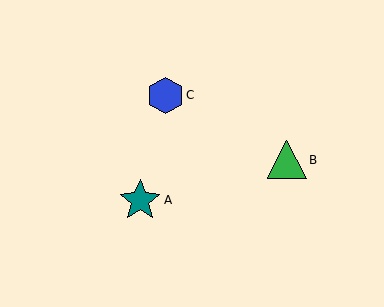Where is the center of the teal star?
The center of the teal star is at (140, 200).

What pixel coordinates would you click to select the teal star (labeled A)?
Click at (140, 200) to select the teal star A.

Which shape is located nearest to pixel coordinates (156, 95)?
The blue hexagon (labeled C) at (165, 95) is nearest to that location.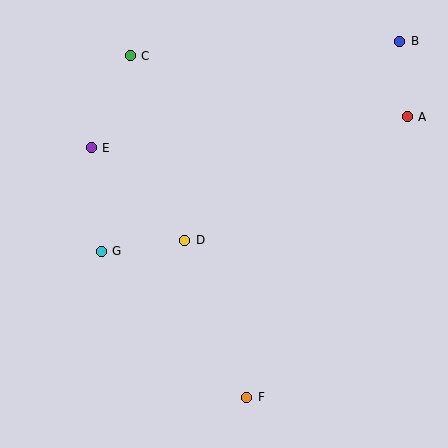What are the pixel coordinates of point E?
Point E is at (91, 148).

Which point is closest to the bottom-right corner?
Point F is closest to the bottom-right corner.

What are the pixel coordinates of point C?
Point C is at (130, 56).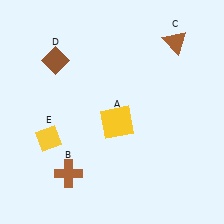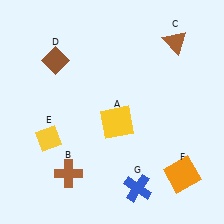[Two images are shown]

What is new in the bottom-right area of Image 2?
A blue cross (G) was added in the bottom-right area of Image 2.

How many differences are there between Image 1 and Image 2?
There are 2 differences between the two images.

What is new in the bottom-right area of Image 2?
An orange square (F) was added in the bottom-right area of Image 2.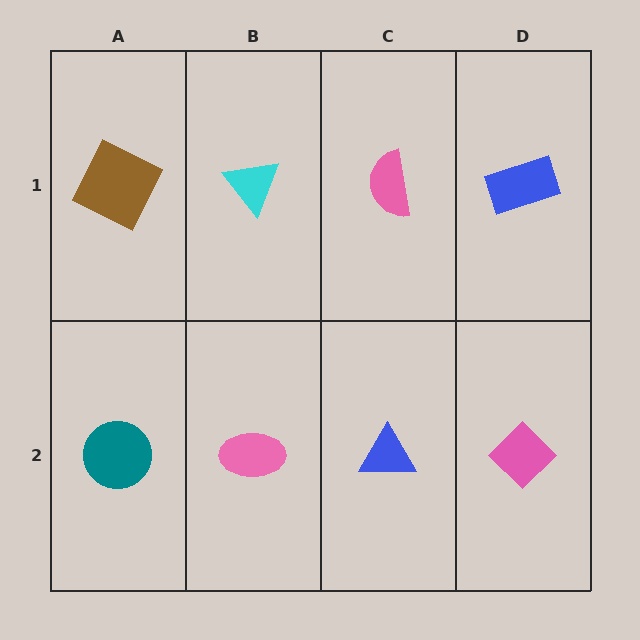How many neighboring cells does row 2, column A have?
2.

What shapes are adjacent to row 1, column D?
A pink diamond (row 2, column D), a pink semicircle (row 1, column C).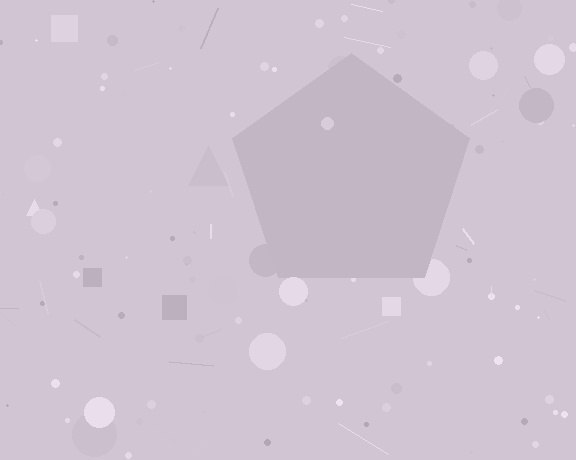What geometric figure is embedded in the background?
A pentagon is embedded in the background.